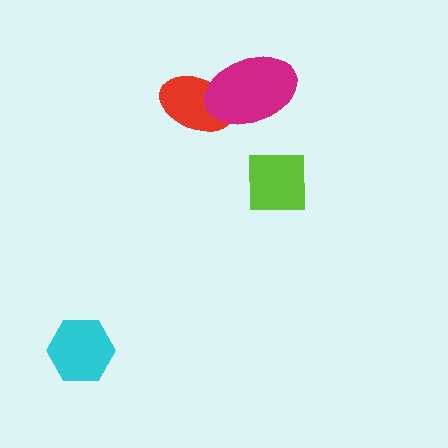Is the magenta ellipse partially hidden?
No, no other shape covers it.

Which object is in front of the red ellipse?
The magenta ellipse is in front of the red ellipse.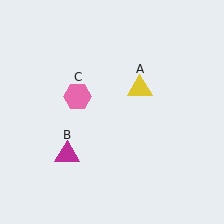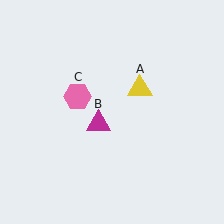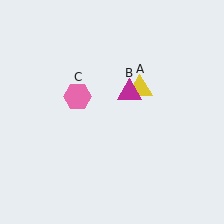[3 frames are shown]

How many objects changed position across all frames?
1 object changed position: magenta triangle (object B).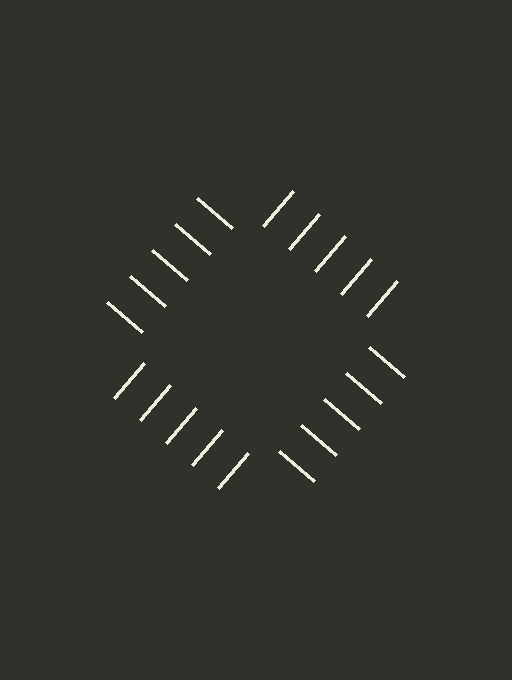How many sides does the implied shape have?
4 sides — the line-ends trace a square.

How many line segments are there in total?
20 — 5 along each of the 4 edges.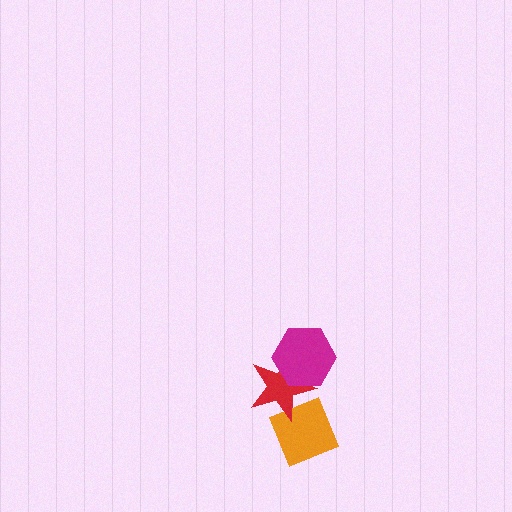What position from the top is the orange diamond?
The orange diamond is 3rd from the top.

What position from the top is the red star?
The red star is 2nd from the top.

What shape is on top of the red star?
The magenta hexagon is on top of the red star.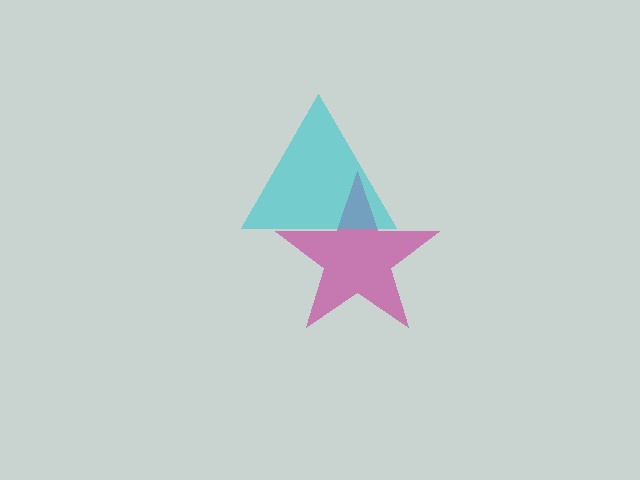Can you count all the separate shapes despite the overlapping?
Yes, there are 2 separate shapes.